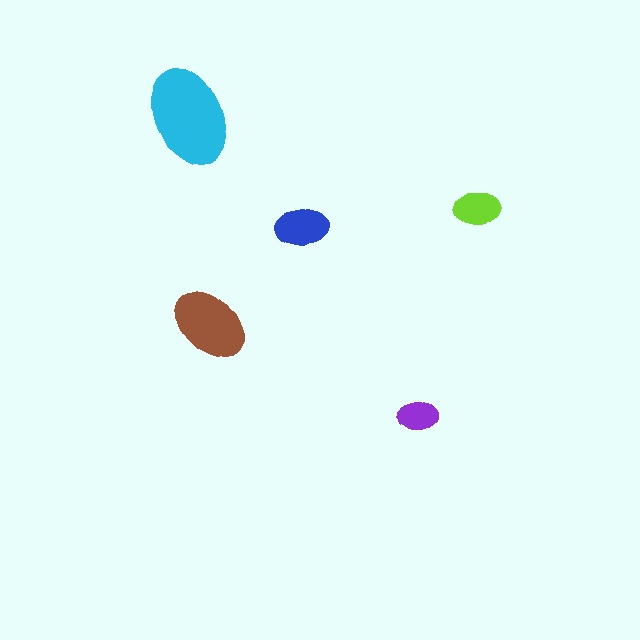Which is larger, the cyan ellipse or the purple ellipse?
The cyan one.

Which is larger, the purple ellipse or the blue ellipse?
The blue one.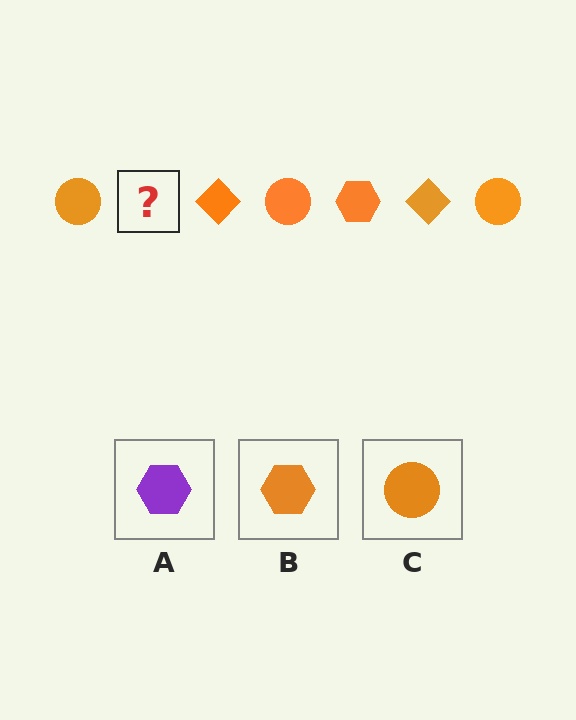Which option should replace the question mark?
Option B.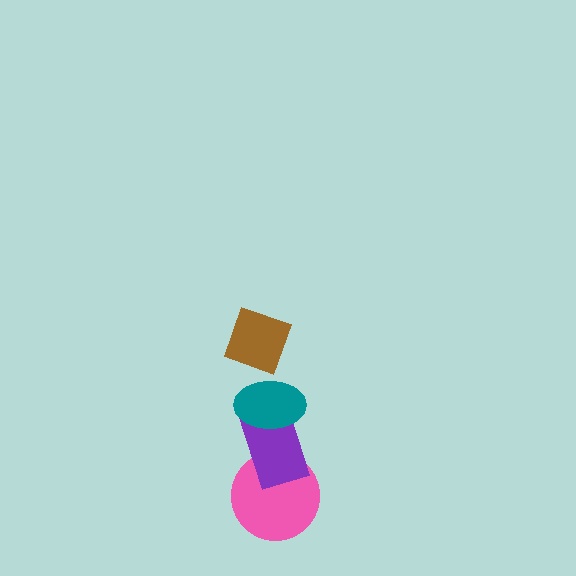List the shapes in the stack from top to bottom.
From top to bottom: the brown diamond, the teal ellipse, the purple rectangle, the pink circle.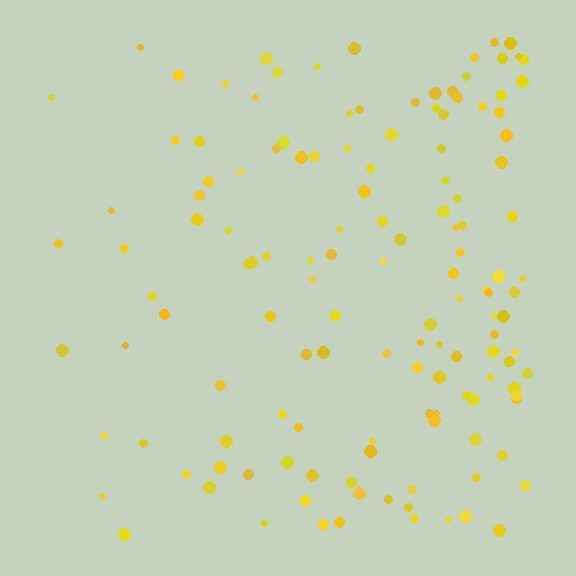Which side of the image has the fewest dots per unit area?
The left.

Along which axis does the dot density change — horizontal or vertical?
Horizontal.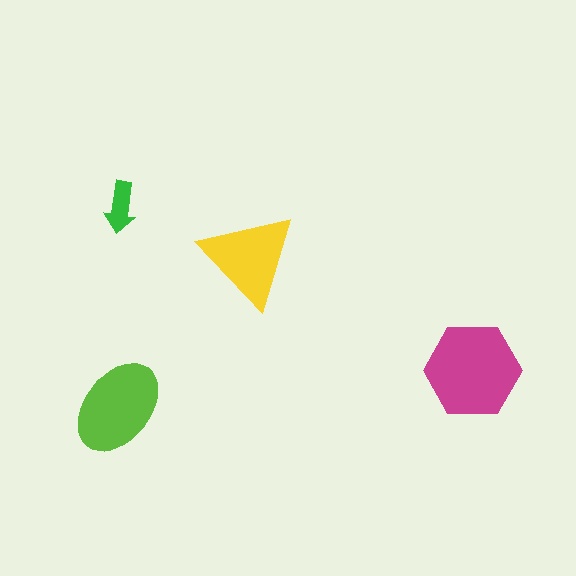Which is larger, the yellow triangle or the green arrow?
The yellow triangle.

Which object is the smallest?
The green arrow.